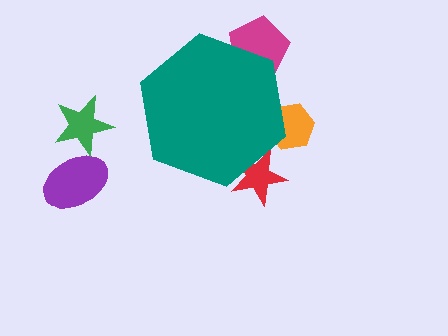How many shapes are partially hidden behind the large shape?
3 shapes are partially hidden.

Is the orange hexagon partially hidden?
Yes, the orange hexagon is partially hidden behind the teal hexagon.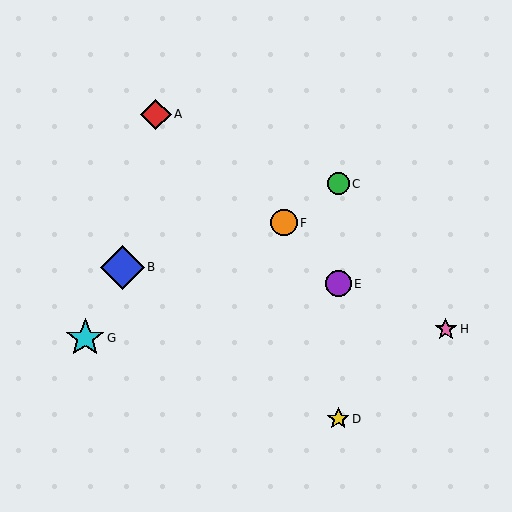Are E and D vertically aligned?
Yes, both are at x≈338.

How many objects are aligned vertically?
3 objects (C, D, E) are aligned vertically.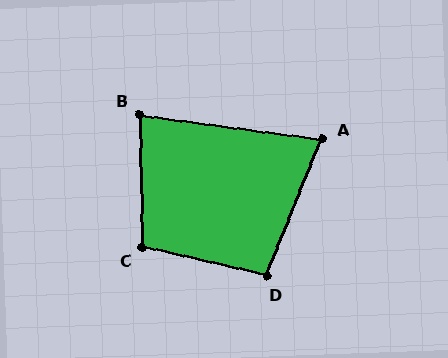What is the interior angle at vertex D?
Approximately 99 degrees (obtuse).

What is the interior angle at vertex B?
Approximately 81 degrees (acute).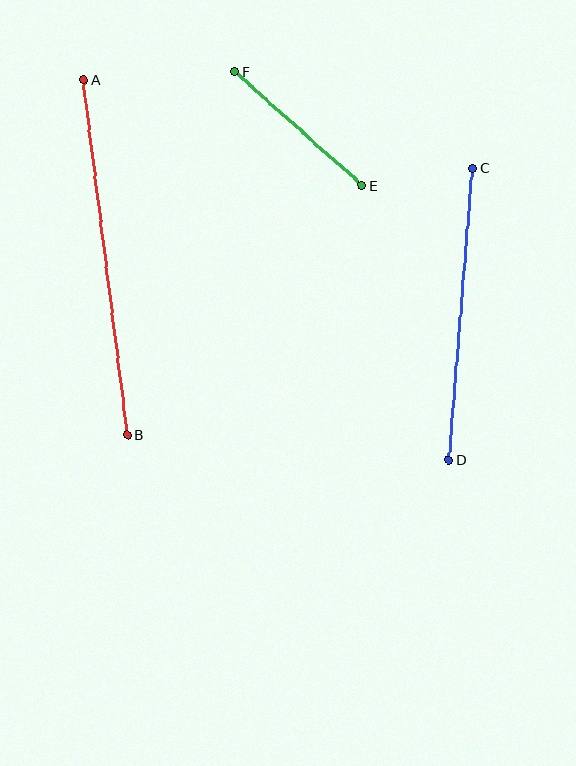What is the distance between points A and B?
The distance is approximately 358 pixels.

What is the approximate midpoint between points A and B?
The midpoint is at approximately (105, 257) pixels.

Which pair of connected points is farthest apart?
Points A and B are farthest apart.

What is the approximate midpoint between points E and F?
The midpoint is at approximately (298, 128) pixels.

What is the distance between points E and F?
The distance is approximately 171 pixels.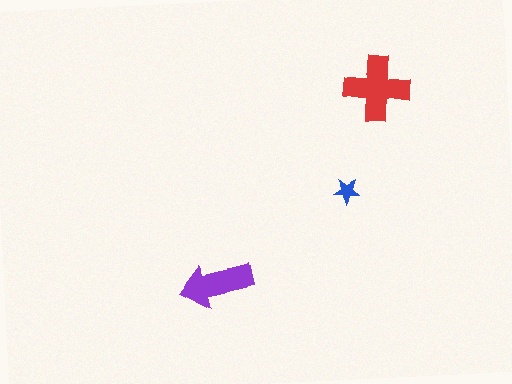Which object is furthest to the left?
The purple arrow is leftmost.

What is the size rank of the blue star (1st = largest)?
3rd.